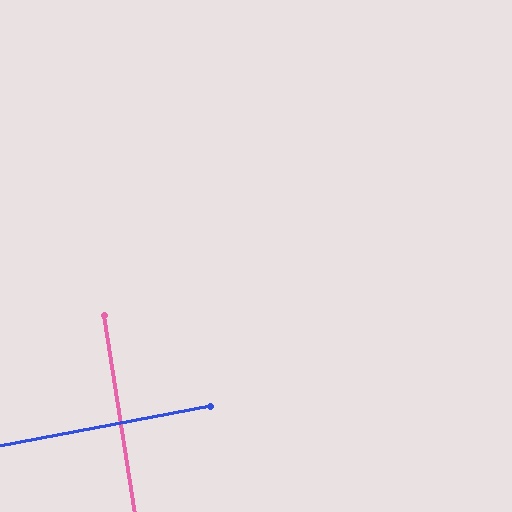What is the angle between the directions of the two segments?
Approximately 88 degrees.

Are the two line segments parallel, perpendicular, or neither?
Perpendicular — they meet at approximately 88°.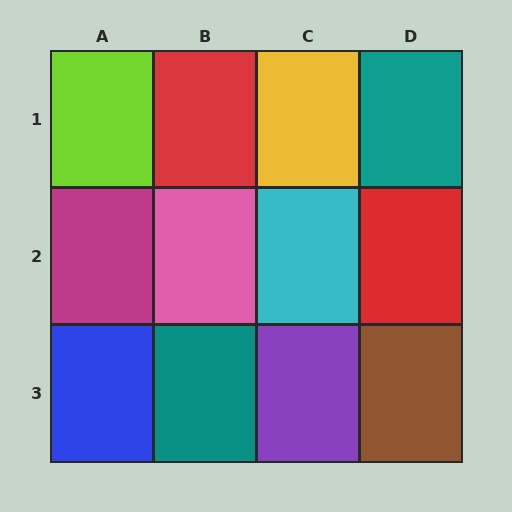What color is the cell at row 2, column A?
Magenta.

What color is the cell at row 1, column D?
Teal.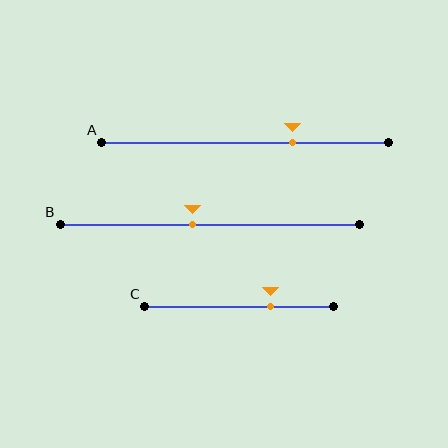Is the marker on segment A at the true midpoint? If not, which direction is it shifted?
No, the marker on segment A is shifted to the right by about 17% of the segment length.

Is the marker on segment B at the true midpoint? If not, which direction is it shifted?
No, the marker on segment B is shifted to the left by about 6% of the segment length.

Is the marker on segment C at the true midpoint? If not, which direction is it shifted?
No, the marker on segment C is shifted to the right by about 16% of the segment length.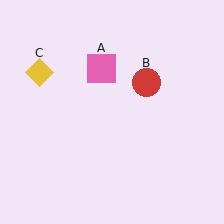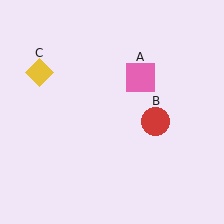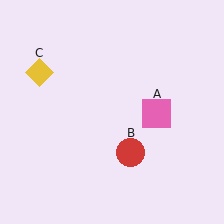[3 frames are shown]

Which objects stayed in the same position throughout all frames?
Yellow diamond (object C) remained stationary.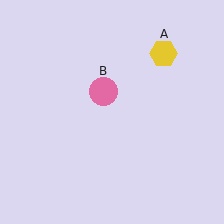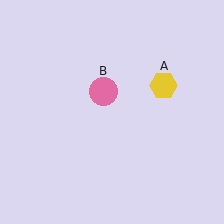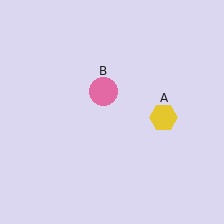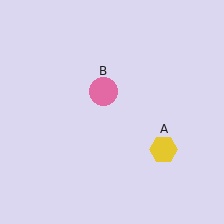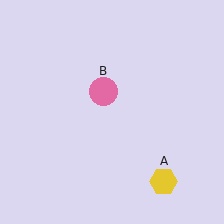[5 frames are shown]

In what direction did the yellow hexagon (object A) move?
The yellow hexagon (object A) moved down.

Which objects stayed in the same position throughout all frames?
Pink circle (object B) remained stationary.